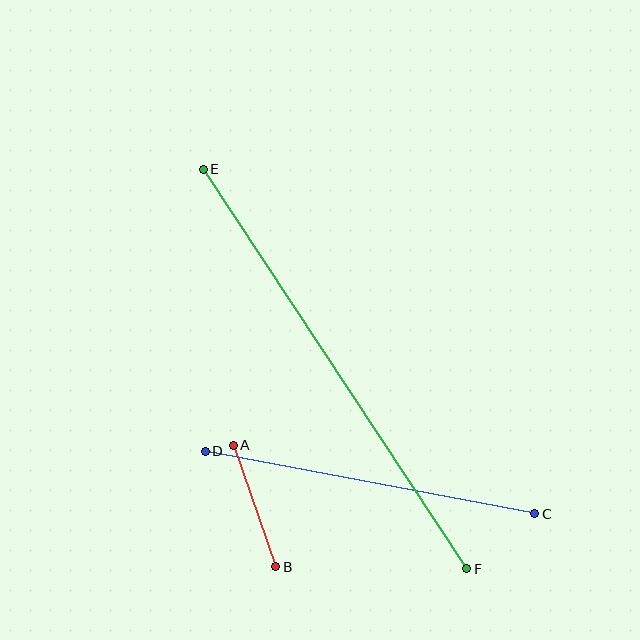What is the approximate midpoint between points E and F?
The midpoint is at approximately (335, 369) pixels.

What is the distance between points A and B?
The distance is approximately 128 pixels.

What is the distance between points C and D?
The distance is approximately 335 pixels.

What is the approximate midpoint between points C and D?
The midpoint is at approximately (370, 483) pixels.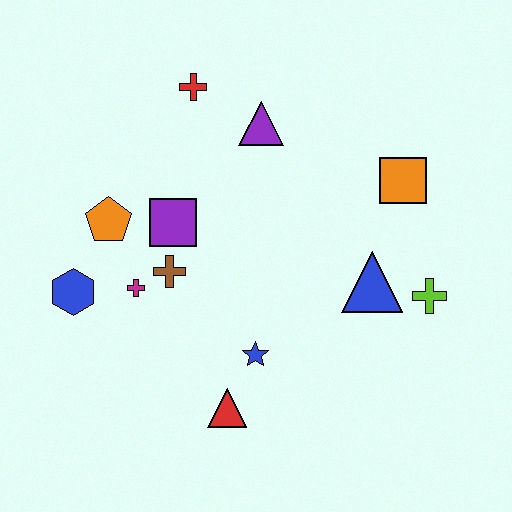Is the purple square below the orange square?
Yes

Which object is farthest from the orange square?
The blue hexagon is farthest from the orange square.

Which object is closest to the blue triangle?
The lime cross is closest to the blue triangle.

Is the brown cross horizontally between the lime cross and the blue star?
No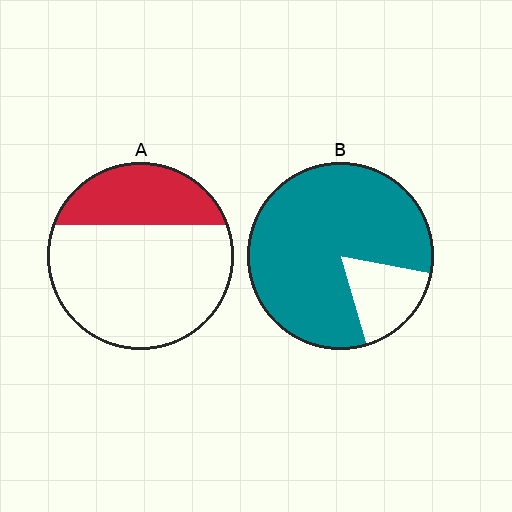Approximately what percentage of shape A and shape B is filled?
A is approximately 30% and B is approximately 85%.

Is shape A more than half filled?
No.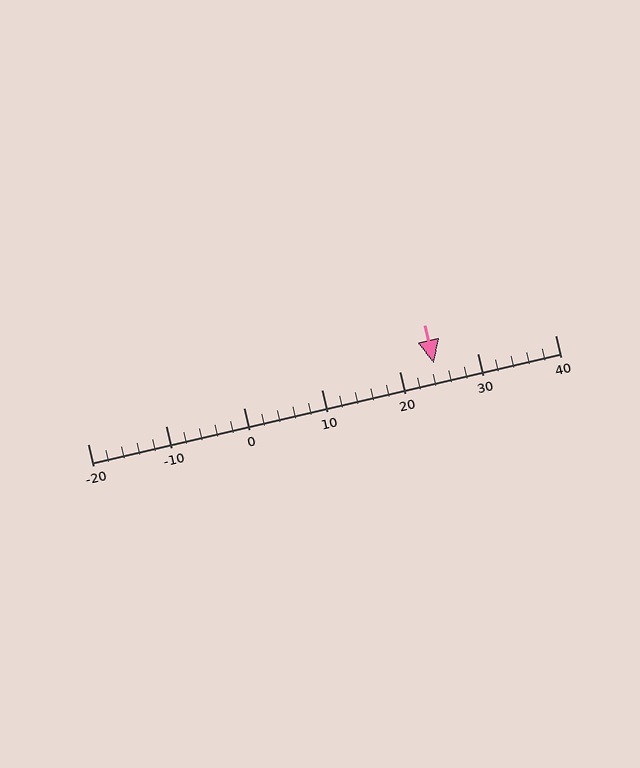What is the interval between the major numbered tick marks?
The major tick marks are spaced 10 units apart.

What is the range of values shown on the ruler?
The ruler shows values from -20 to 40.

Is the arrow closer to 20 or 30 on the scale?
The arrow is closer to 20.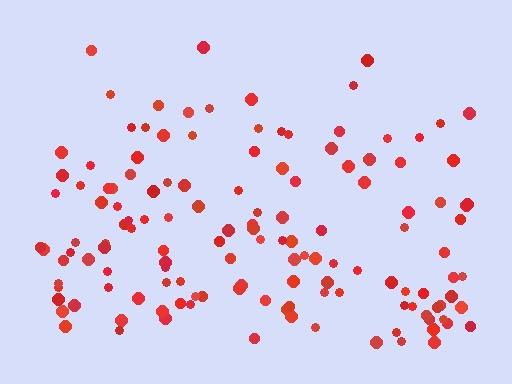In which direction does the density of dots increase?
From top to bottom, with the bottom side densest.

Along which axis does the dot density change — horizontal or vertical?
Vertical.